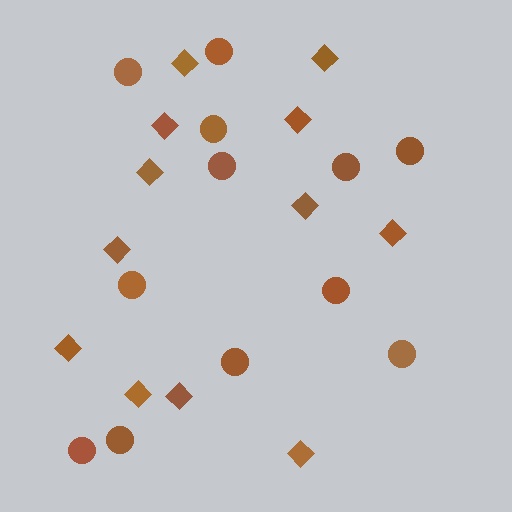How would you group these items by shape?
There are 2 groups: one group of circles (12) and one group of diamonds (12).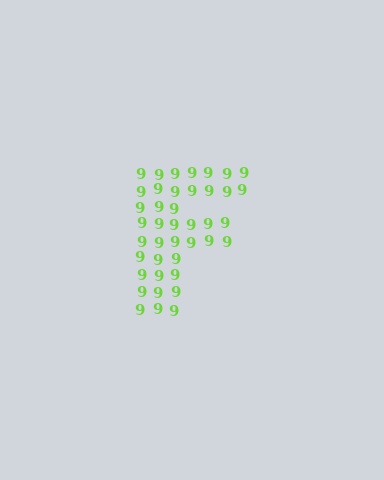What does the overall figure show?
The overall figure shows the letter F.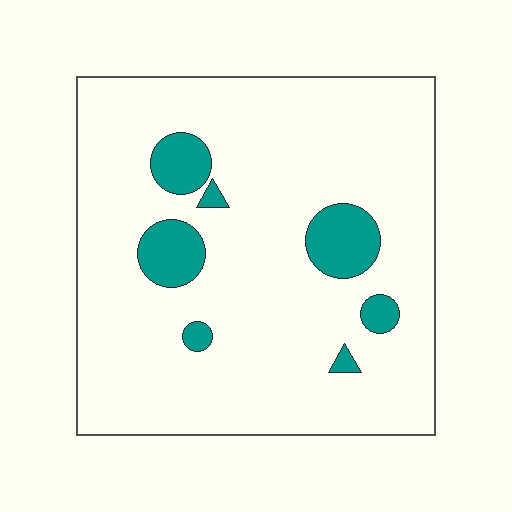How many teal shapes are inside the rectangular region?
7.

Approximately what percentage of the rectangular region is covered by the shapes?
Approximately 10%.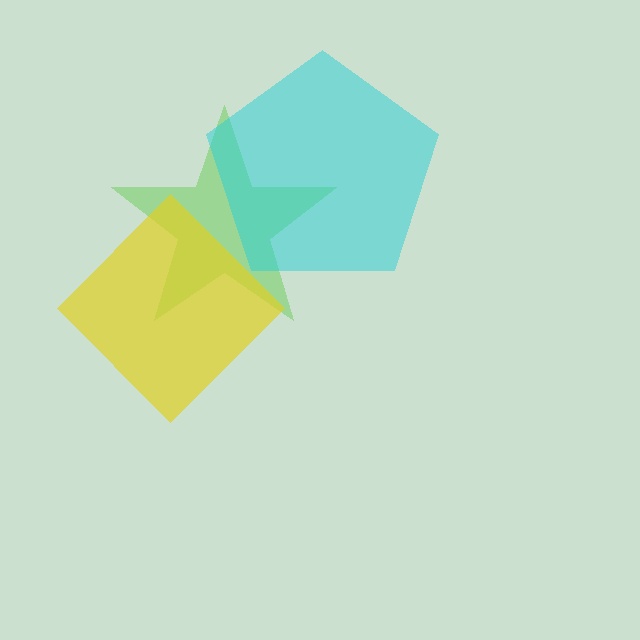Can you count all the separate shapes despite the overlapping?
Yes, there are 3 separate shapes.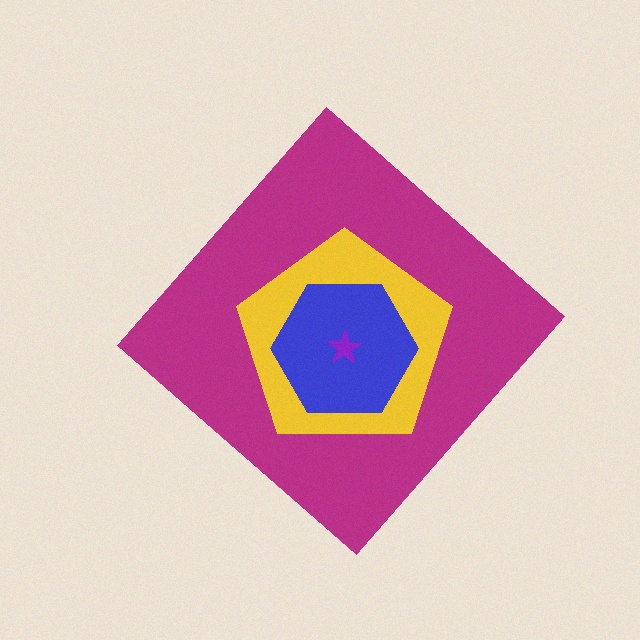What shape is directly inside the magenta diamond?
The yellow pentagon.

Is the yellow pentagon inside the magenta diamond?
Yes.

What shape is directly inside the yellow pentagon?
The blue hexagon.